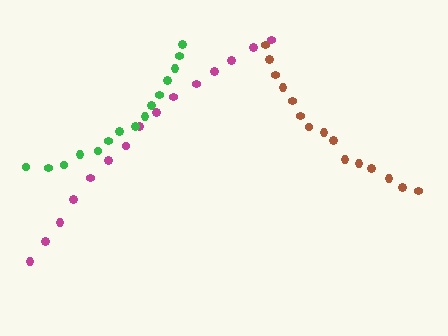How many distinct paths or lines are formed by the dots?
There are 3 distinct paths.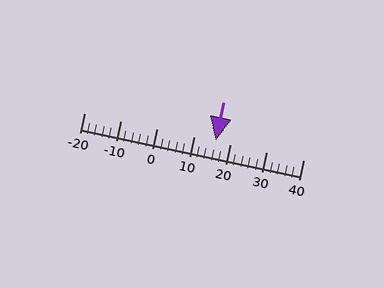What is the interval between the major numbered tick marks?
The major tick marks are spaced 10 units apart.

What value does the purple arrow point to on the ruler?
The purple arrow points to approximately 16.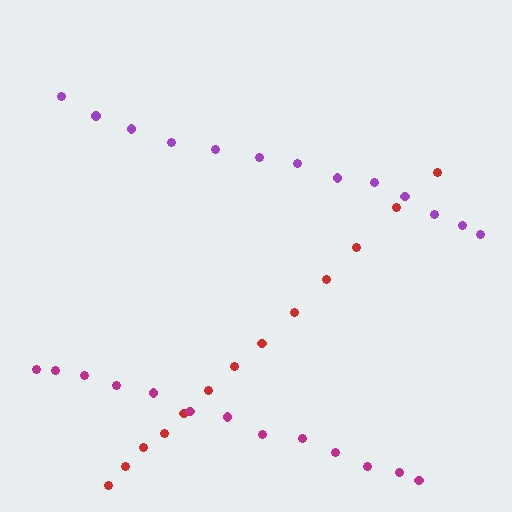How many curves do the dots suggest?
There are 3 distinct paths.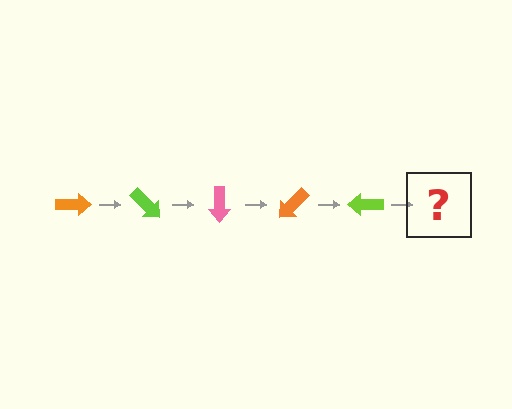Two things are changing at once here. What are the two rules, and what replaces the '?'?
The two rules are that it rotates 45 degrees each step and the color cycles through orange, lime, and pink. The '?' should be a pink arrow, rotated 225 degrees from the start.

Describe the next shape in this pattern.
It should be a pink arrow, rotated 225 degrees from the start.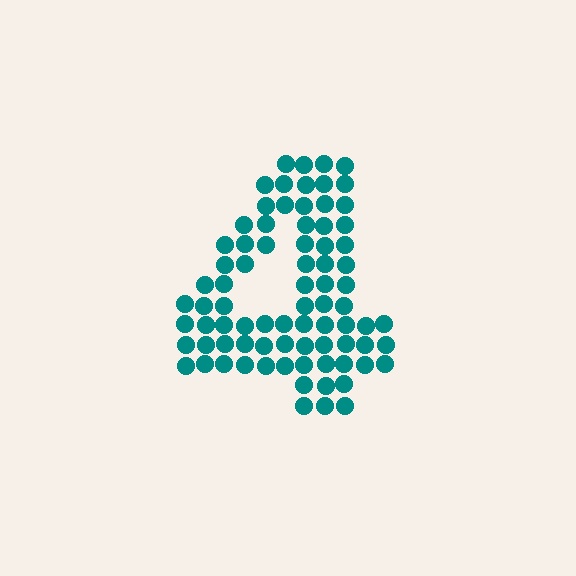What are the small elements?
The small elements are circles.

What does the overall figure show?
The overall figure shows the digit 4.